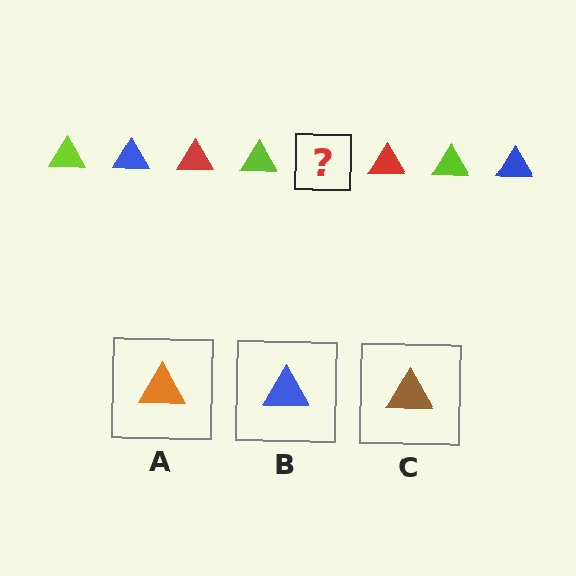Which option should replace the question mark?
Option B.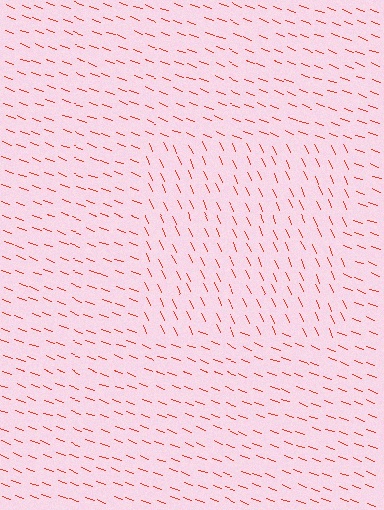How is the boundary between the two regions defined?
The boundary is defined purely by a change in line orientation (approximately 45 degrees difference). All lines are the same color and thickness.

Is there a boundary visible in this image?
Yes, there is a texture boundary formed by a change in line orientation.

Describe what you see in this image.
The image is filled with small red line segments. A rectangle region in the image has lines oriented differently from the surrounding lines, creating a visible texture boundary.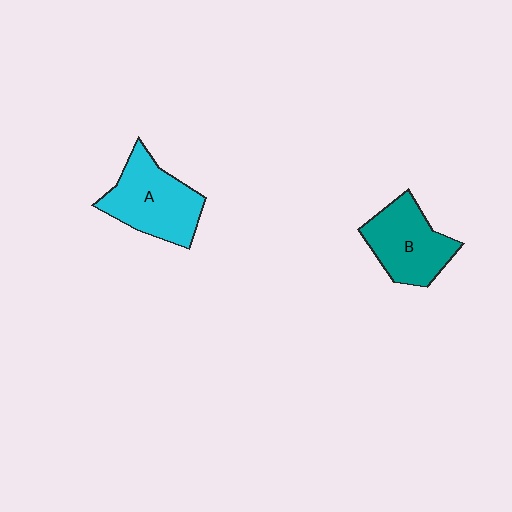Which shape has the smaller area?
Shape B (teal).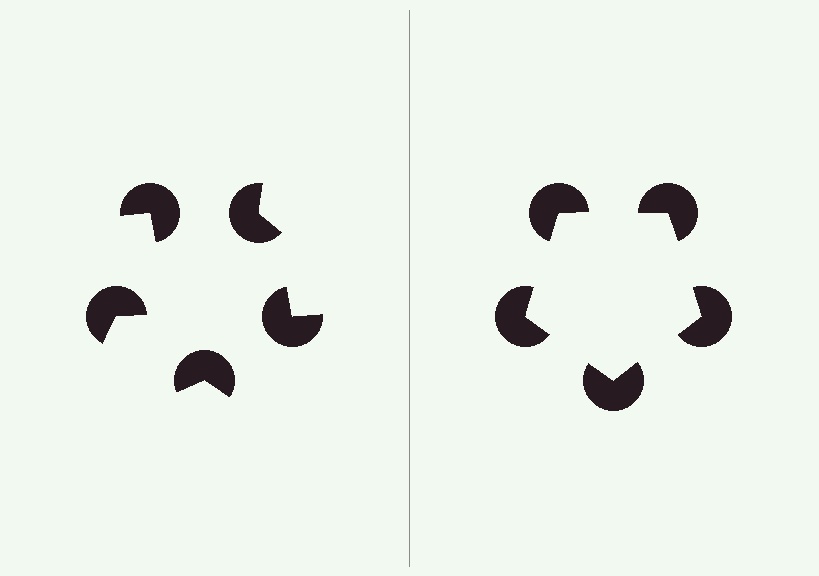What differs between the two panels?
The pac-man discs are positioned identically on both sides; only the wedge orientations differ. On the right they align to a pentagon; on the left they are misaligned.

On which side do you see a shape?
An illusory pentagon appears on the right side. On the left side the wedge cuts are rotated, so no coherent shape forms.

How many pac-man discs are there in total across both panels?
10 — 5 on each side.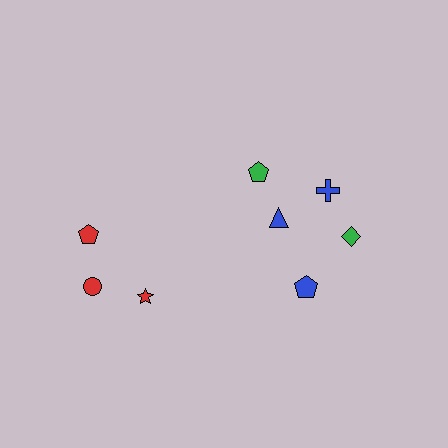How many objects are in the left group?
There are 3 objects.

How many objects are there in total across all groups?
There are 8 objects.